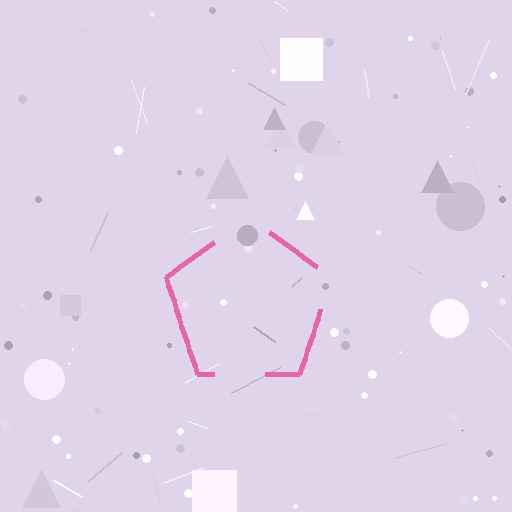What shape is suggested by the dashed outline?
The dashed outline suggests a pentagon.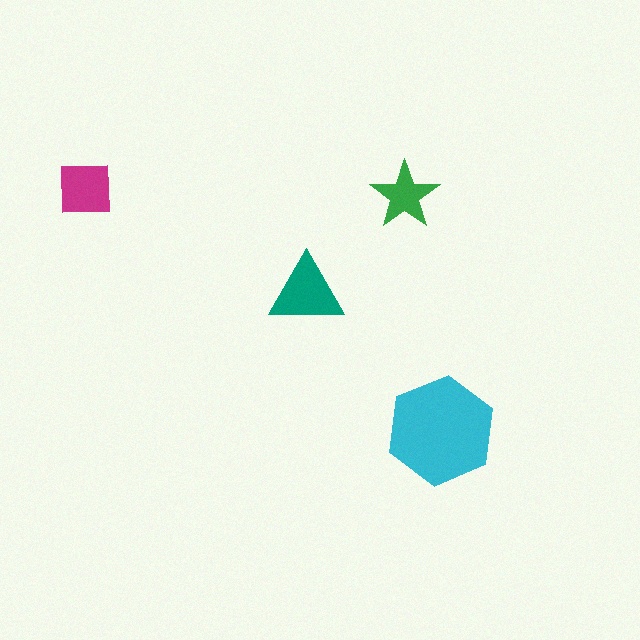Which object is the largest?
The cyan hexagon.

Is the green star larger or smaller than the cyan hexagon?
Smaller.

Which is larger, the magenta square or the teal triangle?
The teal triangle.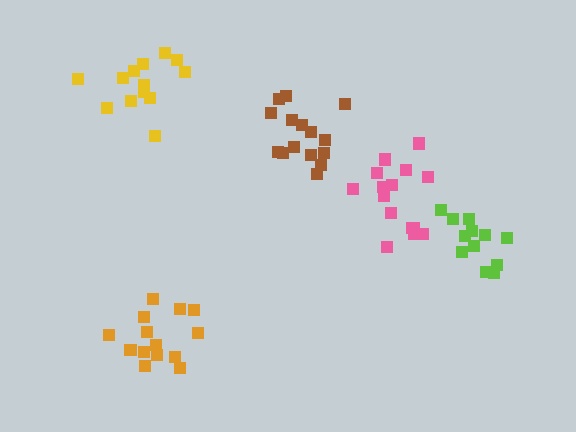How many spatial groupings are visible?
There are 5 spatial groupings.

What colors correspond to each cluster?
The clusters are colored: lime, orange, brown, yellow, pink.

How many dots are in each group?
Group 1: 12 dots, Group 2: 14 dots, Group 3: 15 dots, Group 4: 13 dots, Group 5: 15 dots (69 total).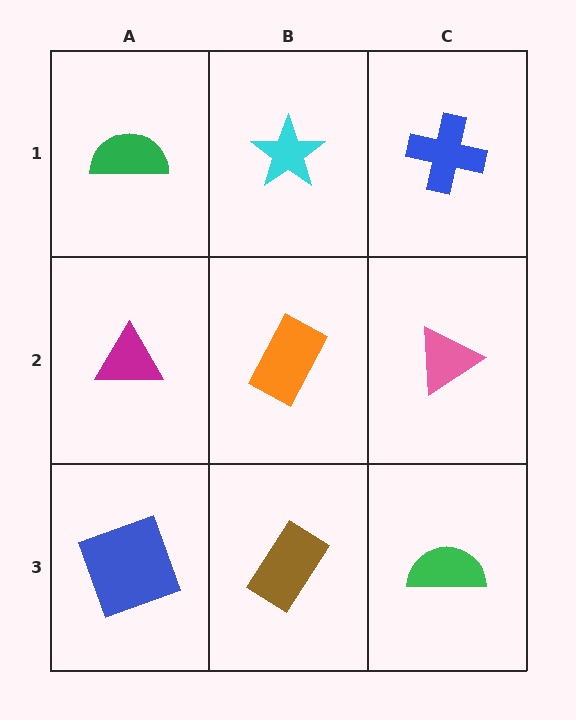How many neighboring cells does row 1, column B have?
3.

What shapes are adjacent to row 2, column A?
A green semicircle (row 1, column A), a blue square (row 3, column A), an orange rectangle (row 2, column B).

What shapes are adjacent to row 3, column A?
A magenta triangle (row 2, column A), a brown rectangle (row 3, column B).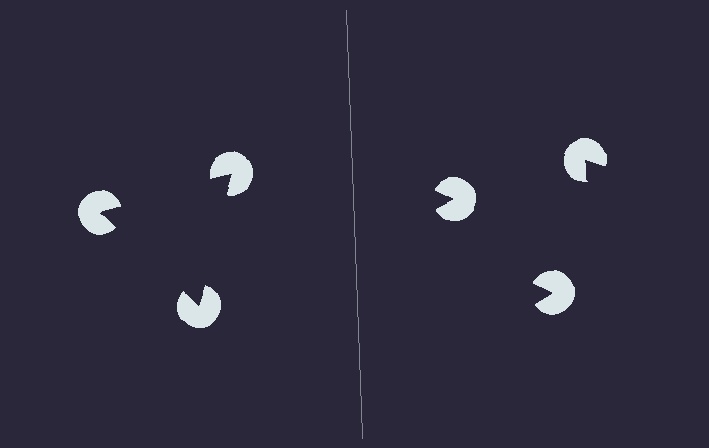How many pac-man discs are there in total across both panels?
6 — 3 on each side.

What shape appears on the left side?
An illusory triangle.